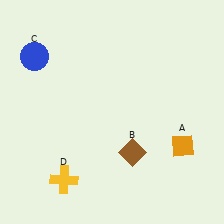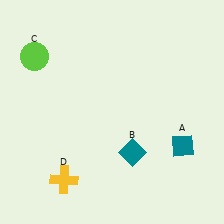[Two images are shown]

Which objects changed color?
A changed from orange to teal. B changed from brown to teal. C changed from blue to lime.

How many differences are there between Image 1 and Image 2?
There are 3 differences between the two images.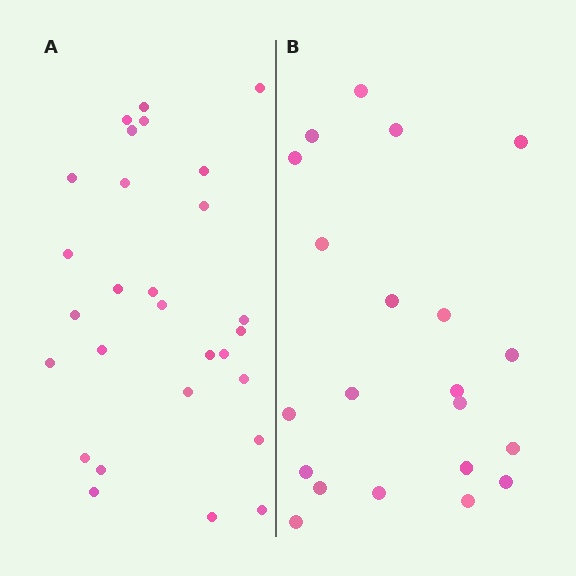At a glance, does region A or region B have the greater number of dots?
Region A (the left region) has more dots.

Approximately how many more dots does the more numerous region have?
Region A has roughly 8 or so more dots than region B.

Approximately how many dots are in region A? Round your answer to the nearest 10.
About 30 dots. (The exact count is 28, which rounds to 30.)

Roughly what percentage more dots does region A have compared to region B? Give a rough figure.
About 35% more.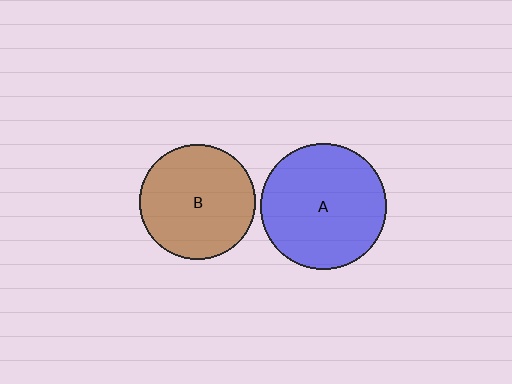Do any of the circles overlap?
No, none of the circles overlap.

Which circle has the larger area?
Circle A (blue).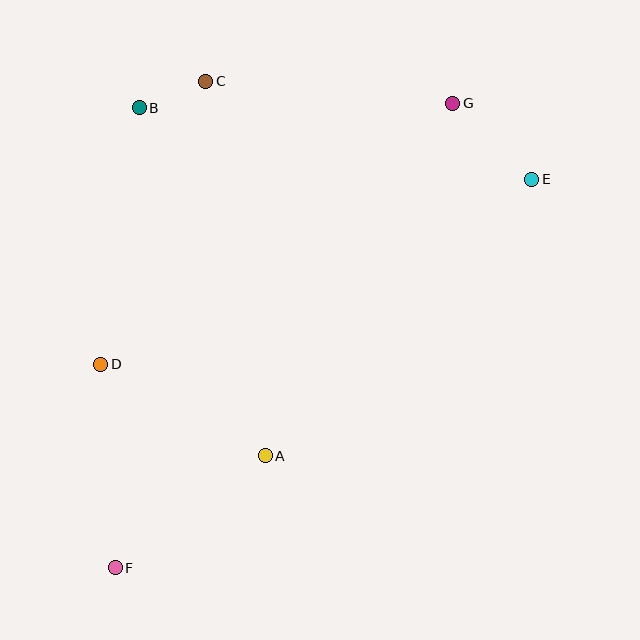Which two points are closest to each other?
Points B and C are closest to each other.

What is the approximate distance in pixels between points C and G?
The distance between C and G is approximately 248 pixels.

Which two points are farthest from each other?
Points F and G are farthest from each other.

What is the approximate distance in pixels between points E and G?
The distance between E and G is approximately 109 pixels.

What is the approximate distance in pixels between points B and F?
The distance between B and F is approximately 461 pixels.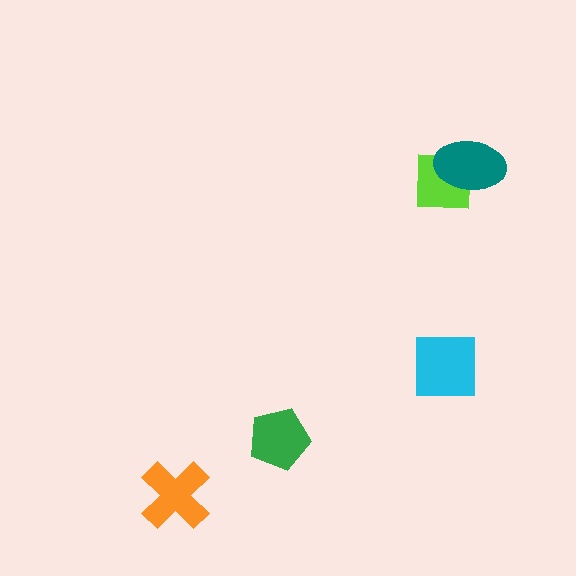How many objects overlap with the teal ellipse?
1 object overlaps with the teal ellipse.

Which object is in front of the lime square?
The teal ellipse is in front of the lime square.